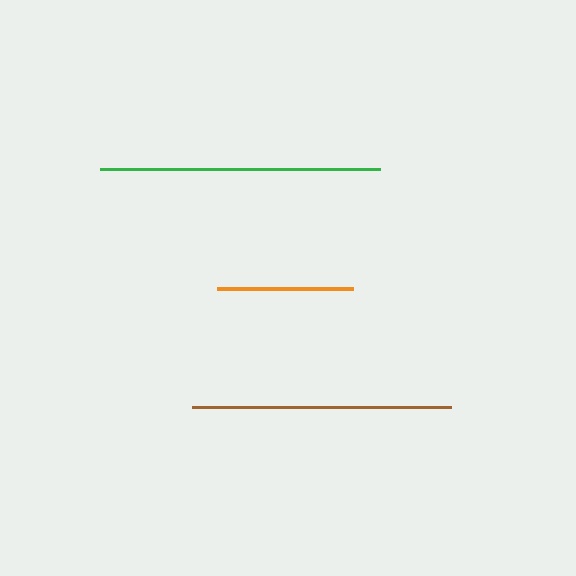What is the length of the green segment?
The green segment is approximately 280 pixels long.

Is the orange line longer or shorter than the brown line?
The brown line is longer than the orange line.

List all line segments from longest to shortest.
From longest to shortest: green, brown, orange.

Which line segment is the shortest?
The orange line is the shortest at approximately 135 pixels.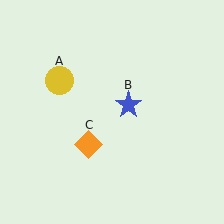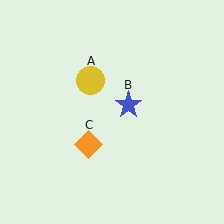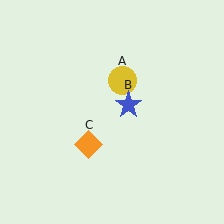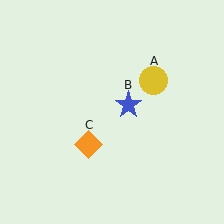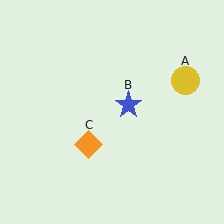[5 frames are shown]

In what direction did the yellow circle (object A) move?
The yellow circle (object A) moved right.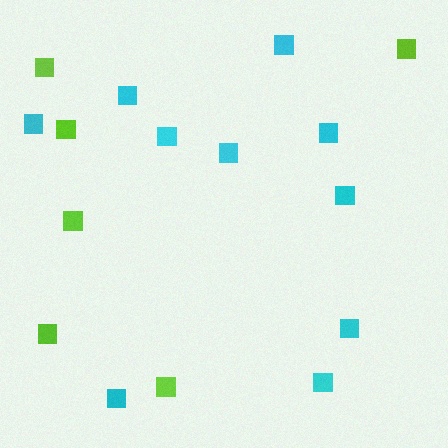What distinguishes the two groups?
There are 2 groups: one group of lime squares (6) and one group of cyan squares (10).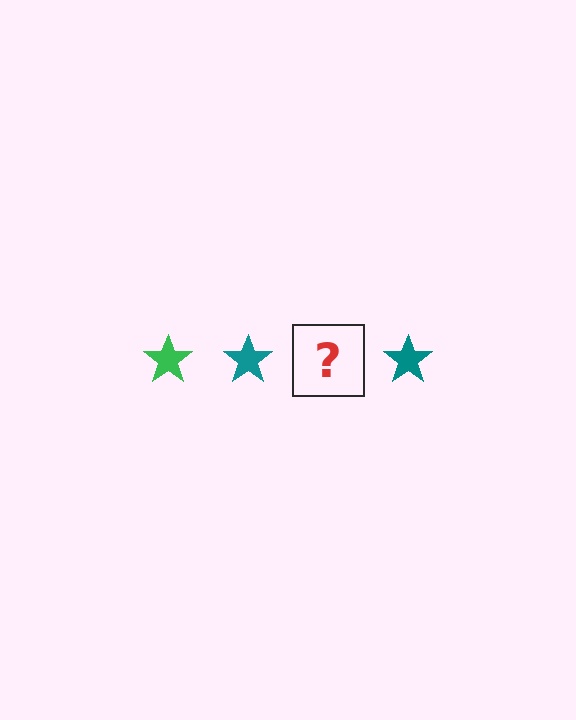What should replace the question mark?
The question mark should be replaced with a green star.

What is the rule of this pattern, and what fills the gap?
The rule is that the pattern cycles through green, teal stars. The gap should be filled with a green star.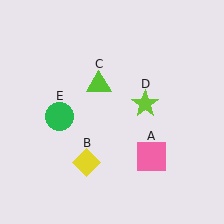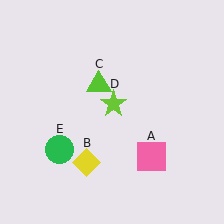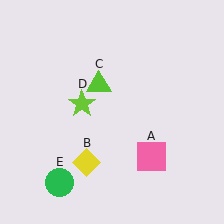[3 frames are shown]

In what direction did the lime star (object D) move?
The lime star (object D) moved left.